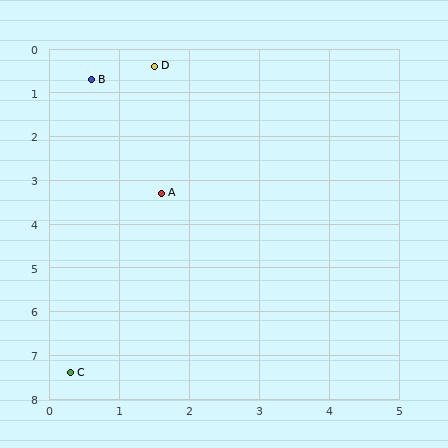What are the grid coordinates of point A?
Point A is at approximately (1.6, 3.3).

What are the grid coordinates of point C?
Point C is at approximately (0.3, 7.4).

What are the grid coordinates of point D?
Point D is at approximately (1.5, 0.4).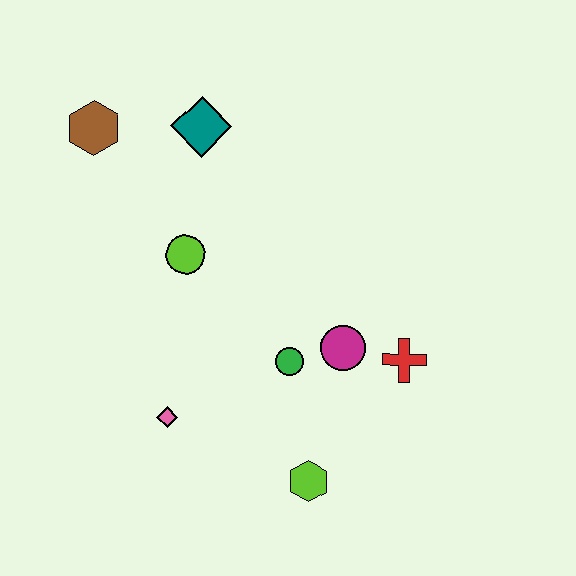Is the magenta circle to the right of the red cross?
No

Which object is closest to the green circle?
The magenta circle is closest to the green circle.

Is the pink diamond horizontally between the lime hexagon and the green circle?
No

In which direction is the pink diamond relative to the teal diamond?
The pink diamond is below the teal diamond.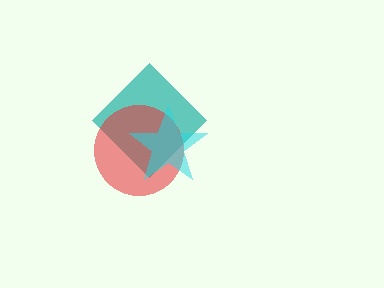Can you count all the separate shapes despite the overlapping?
Yes, there are 3 separate shapes.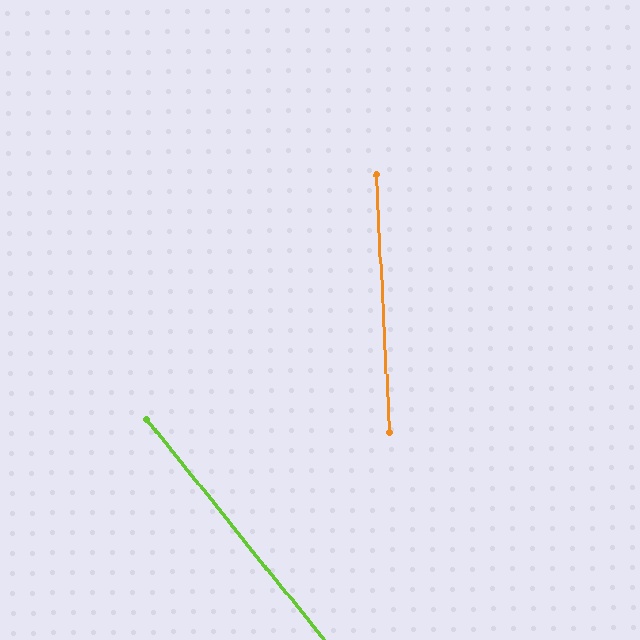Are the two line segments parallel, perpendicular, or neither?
Neither parallel nor perpendicular — they differ by about 36°.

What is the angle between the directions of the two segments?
Approximately 36 degrees.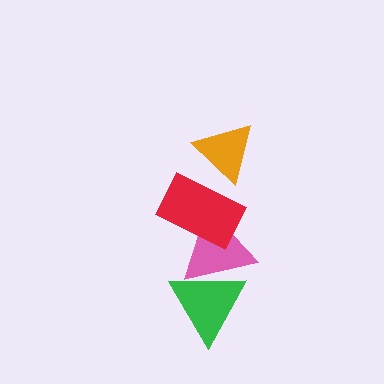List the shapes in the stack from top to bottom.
From top to bottom: the orange triangle, the red rectangle, the pink triangle, the green triangle.